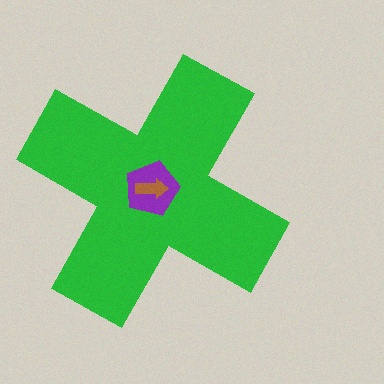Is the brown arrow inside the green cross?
Yes.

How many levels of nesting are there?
3.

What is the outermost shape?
The green cross.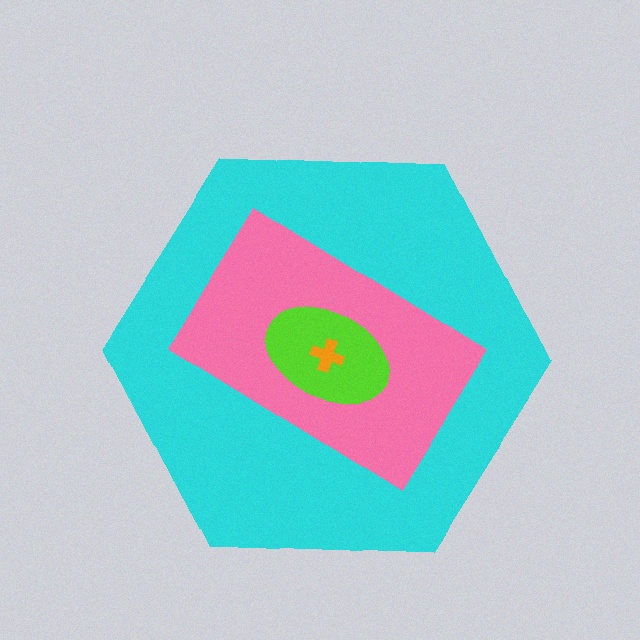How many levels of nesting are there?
4.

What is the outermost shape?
The cyan hexagon.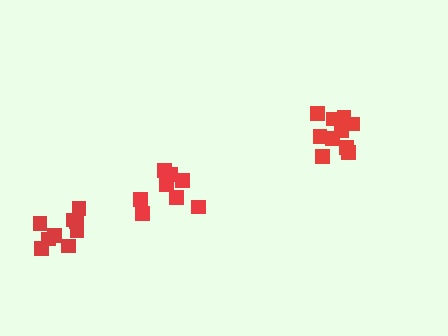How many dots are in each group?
Group 1: 11 dots, Group 2: 9 dots, Group 3: 9 dots (29 total).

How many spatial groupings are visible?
There are 3 spatial groupings.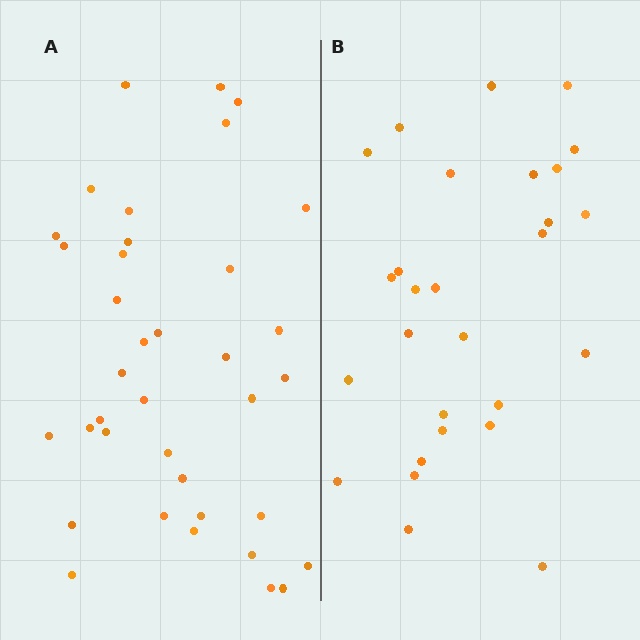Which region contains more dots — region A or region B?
Region A (the left region) has more dots.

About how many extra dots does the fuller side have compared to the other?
Region A has roughly 8 or so more dots than region B.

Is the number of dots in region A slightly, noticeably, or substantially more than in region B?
Region A has noticeably more, but not dramatically so. The ratio is roughly 1.3 to 1.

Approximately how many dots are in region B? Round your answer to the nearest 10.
About 30 dots. (The exact count is 28, which rounds to 30.)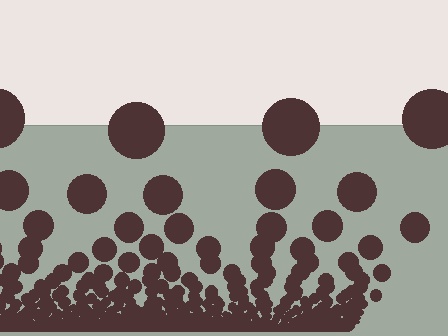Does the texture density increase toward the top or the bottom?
Density increases toward the bottom.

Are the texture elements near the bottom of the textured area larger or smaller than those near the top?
Smaller. The gradient is inverted — elements near the bottom are smaller and denser.